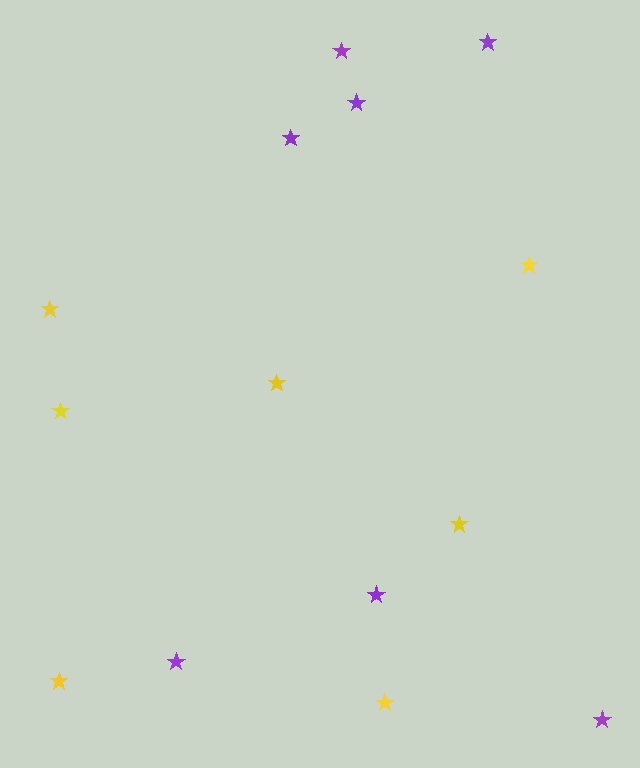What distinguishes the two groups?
There are 2 groups: one group of purple stars (7) and one group of yellow stars (7).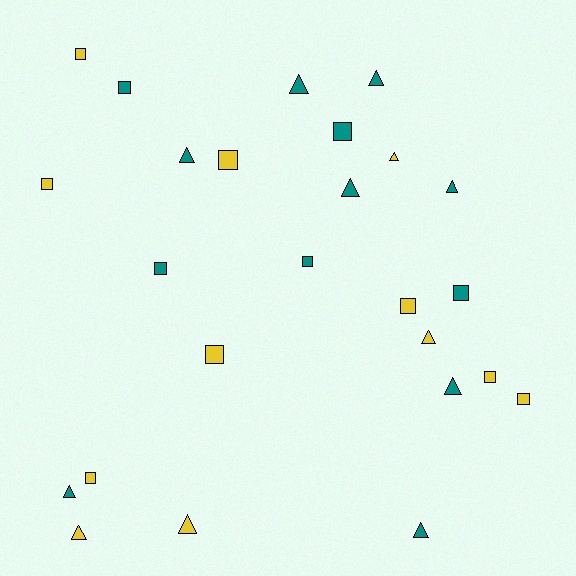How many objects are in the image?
There are 25 objects.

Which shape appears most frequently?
Square, with 13 objects.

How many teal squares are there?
There are 5 teal squares.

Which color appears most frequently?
Teal, with 13 objects.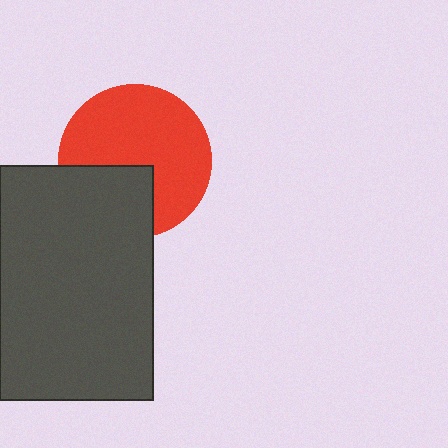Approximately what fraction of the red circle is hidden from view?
Roughly 30% of the red circle is hidden behind the dark gray rectangle.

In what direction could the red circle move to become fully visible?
The red circle could move up. That would shift it out from behind the dark gray rectangle entirely.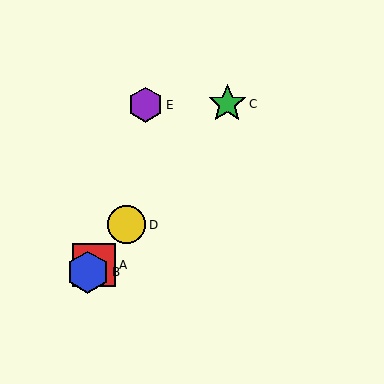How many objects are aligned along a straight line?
4 objects (A, B, C, D) are aligned along a straight line.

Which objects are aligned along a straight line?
Objects A, B, C, D are aligned along a straight line.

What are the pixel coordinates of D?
Object D is at (127, 225).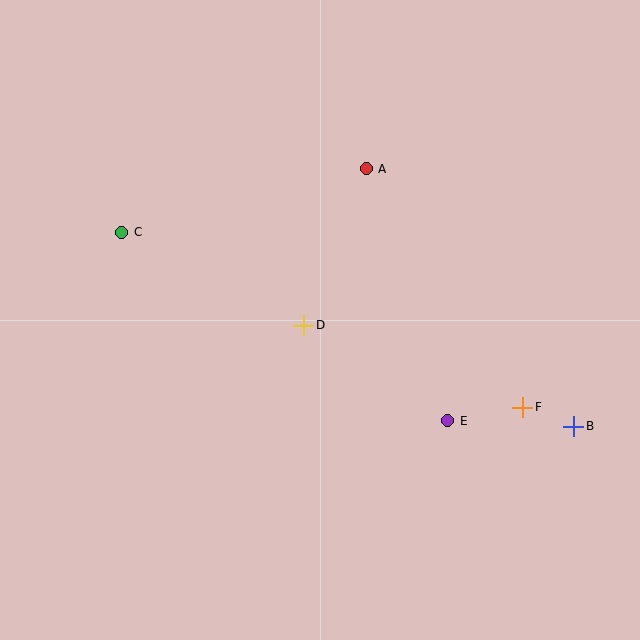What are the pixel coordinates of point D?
Point D is at (304, 325).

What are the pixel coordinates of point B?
Point B is at (574, 426).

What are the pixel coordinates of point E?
Point E is at (448, 421).